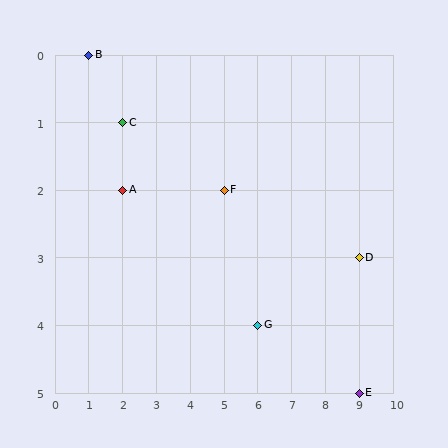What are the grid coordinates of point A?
Point A is at grid coordinates (2, 2).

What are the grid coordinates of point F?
Point F is at grid coordinates (5, 2).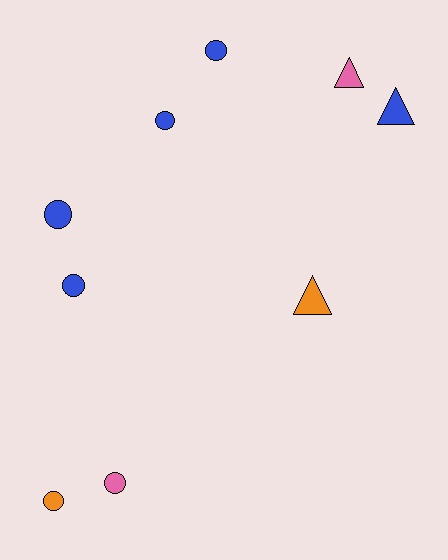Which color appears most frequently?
Blue, with 5 objects.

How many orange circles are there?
There is 1 orange circle.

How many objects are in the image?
There are 9 objects.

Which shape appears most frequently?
Circle, with 6 objects.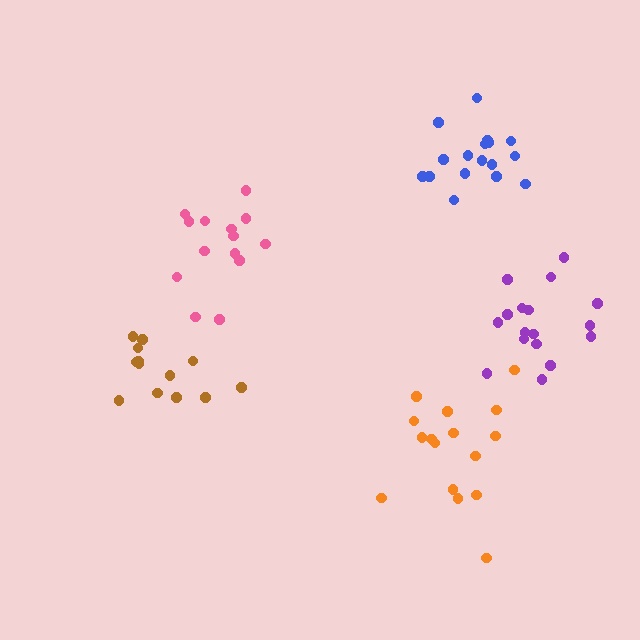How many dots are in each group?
Group 1: 17 dots, Group 2: 13 dots, Group 3: 14 dots, Group 4: 16 dots, Group 5: 17 dots (77 total).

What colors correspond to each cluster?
The clusters are colored: blue, brown, pink, orange, purple.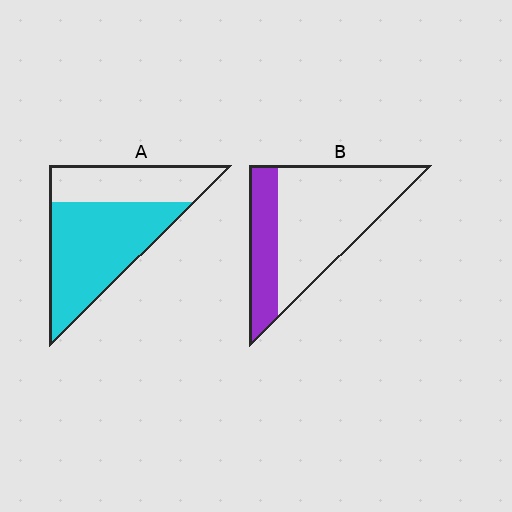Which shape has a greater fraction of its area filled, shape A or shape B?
Shape A.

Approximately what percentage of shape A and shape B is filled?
A is approximately 65% and B is approximately 30%.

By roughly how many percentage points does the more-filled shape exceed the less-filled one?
By roughly 35 percentage points (A over B).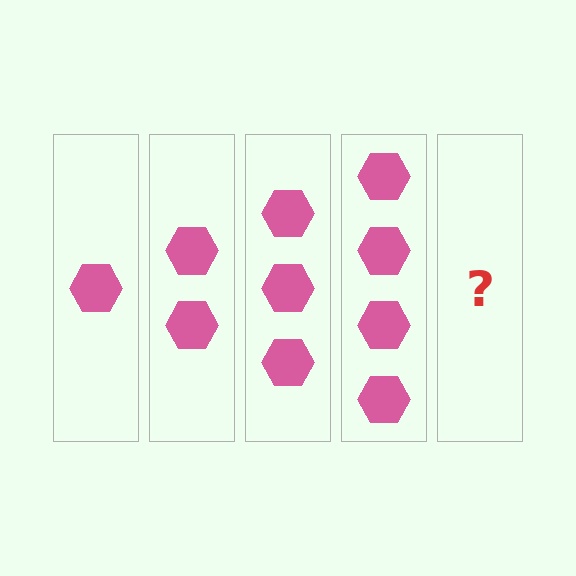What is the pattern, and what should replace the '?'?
The pattern is that each step adds one more hexagon. The '?' should be 5 hexagons.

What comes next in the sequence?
The next element should be 5 hexagons.